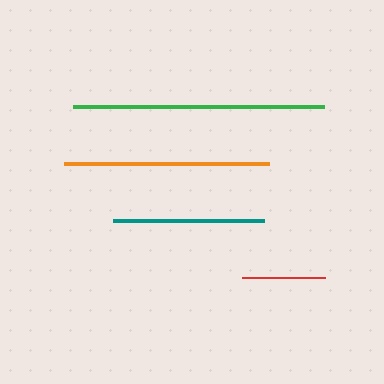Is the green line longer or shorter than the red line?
The green line is longer than the red line.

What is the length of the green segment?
The green segment is approximately 251 pixels long.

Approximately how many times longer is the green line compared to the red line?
The green line is approximately 3.0 times the length of the red line.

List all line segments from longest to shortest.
From longest to shortest: green, orange, teal, red.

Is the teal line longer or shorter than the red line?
The teal line is longer than the red line.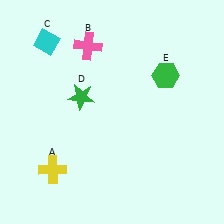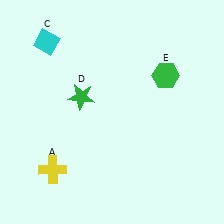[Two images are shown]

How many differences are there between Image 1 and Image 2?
There is 1 difference between the two images.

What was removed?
The pink cross (B) was removed in Image 2.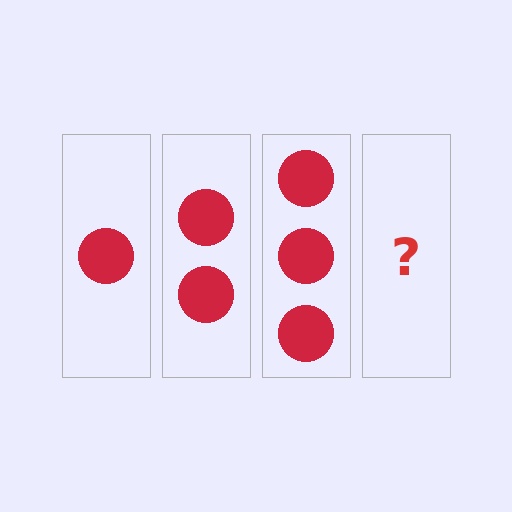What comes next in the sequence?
The next element should be 4 circles.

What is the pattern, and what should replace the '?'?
The pattern is that each step adds one more circle. The '?' should be 4 circles.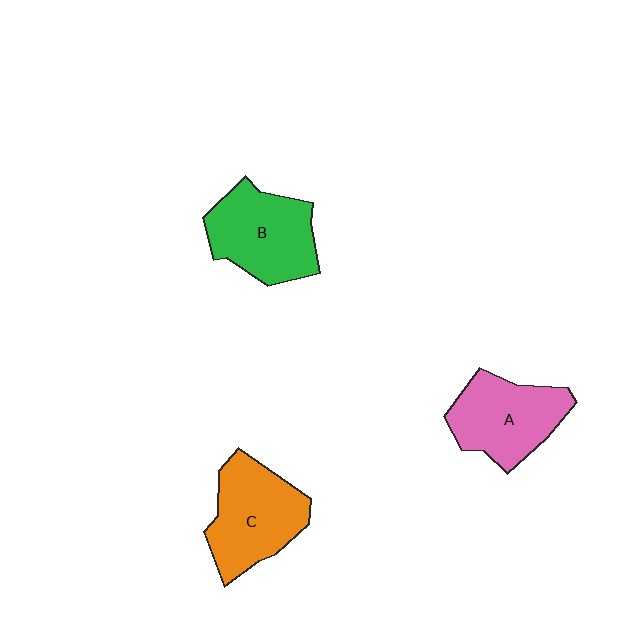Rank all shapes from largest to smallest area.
From largest to smallest: C (orange), B (green), A (pink).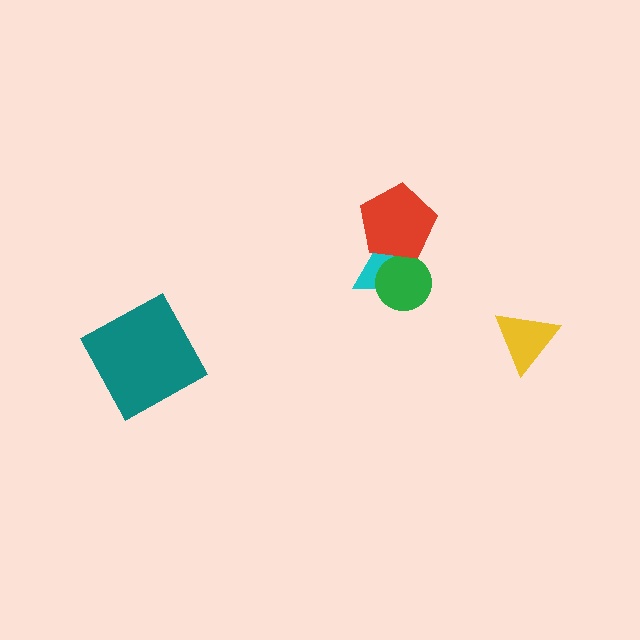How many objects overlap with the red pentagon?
2 objects overlap with the red pentagon.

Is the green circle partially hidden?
Yes, it is partially covered by another shape.